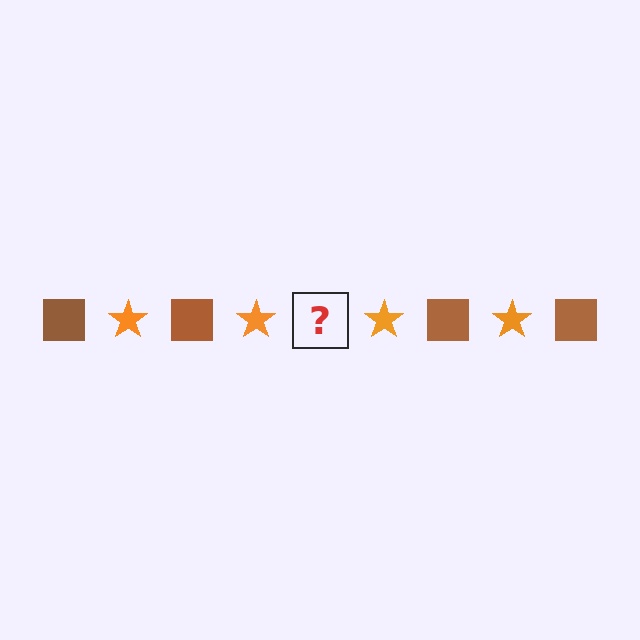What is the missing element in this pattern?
The missing element is a brown square.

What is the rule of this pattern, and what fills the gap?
The rule is that the pattern alternates between brown square and orange star. The gap should be filled with a brown square.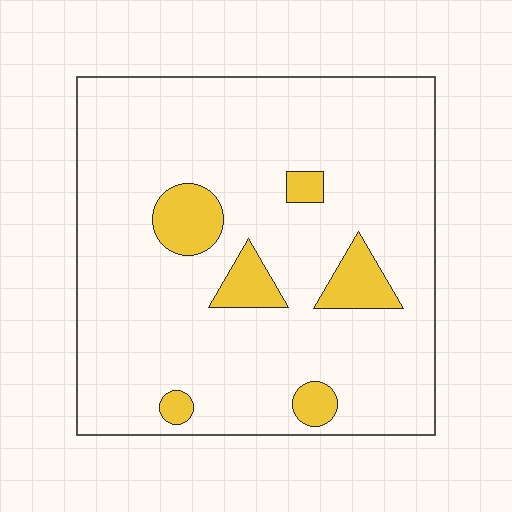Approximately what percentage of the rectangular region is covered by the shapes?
Approximately 10%.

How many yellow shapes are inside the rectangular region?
6.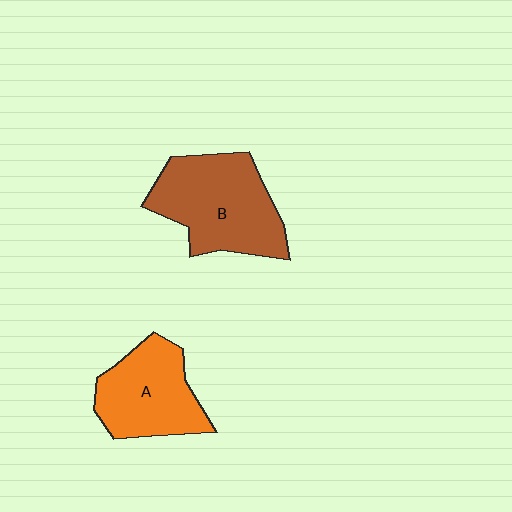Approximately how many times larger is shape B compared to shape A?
Approximately 1.3 times.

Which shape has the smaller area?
Shape A (orange).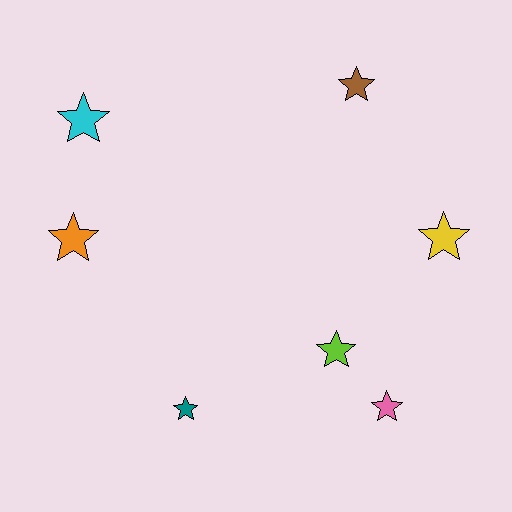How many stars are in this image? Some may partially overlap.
There are 7 stars.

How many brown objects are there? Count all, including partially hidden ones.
There is 1 brown object.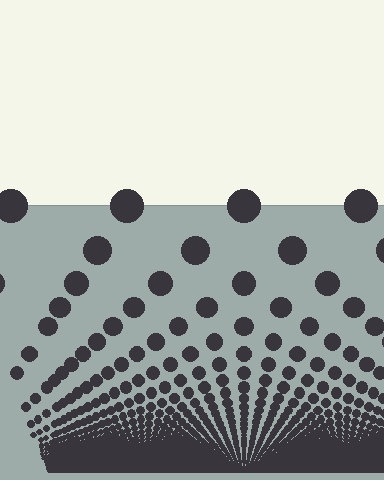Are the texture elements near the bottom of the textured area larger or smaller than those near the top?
Smaller. The gradient is inverted — elements near the bottom are smaller and denser.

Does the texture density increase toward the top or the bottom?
Density increases toward the bottom.